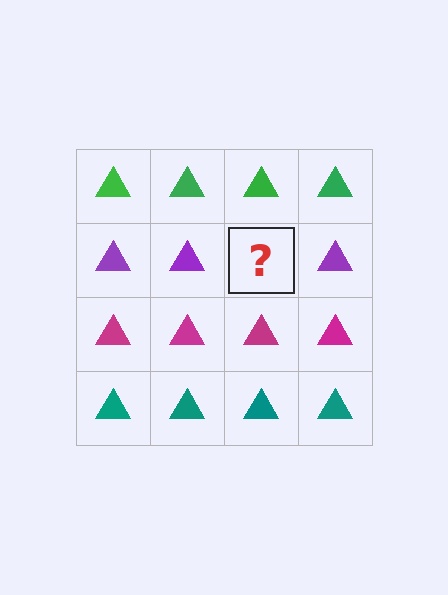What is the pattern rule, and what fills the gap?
The rule is that each row has a consistent color. The gap should be filled with a purple triangle.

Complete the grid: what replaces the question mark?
The question mark should be replaced with a purple triangle.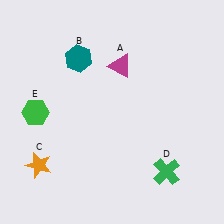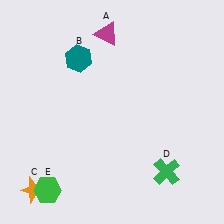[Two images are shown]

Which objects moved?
The objects that moved are: the magenta triangle (A), the orange star (C), the green hexagon (E).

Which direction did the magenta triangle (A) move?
The magenta triangle (A) moved up.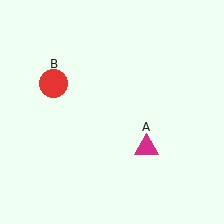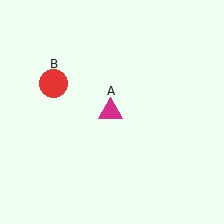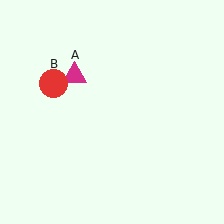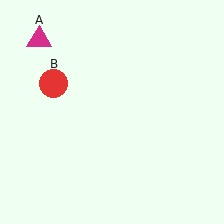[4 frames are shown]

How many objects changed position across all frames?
1 object changed position: magenta triangle (object A).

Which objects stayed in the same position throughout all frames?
Red circle (object B) remained stationary.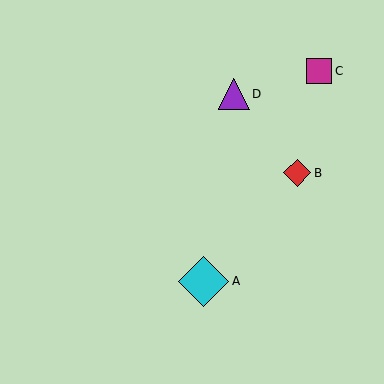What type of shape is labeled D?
Shape D is a purple triangle.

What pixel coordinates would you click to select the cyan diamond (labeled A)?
Click at (204, 281) to select the cyan diamond A.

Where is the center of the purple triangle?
The center of the purple triangle is at (234, 94).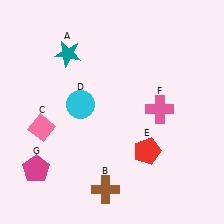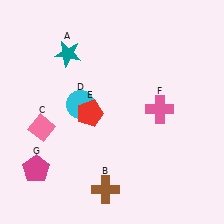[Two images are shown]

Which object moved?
The red pentagon (E) moved left.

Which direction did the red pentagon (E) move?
The red pentagon (E) moved left.